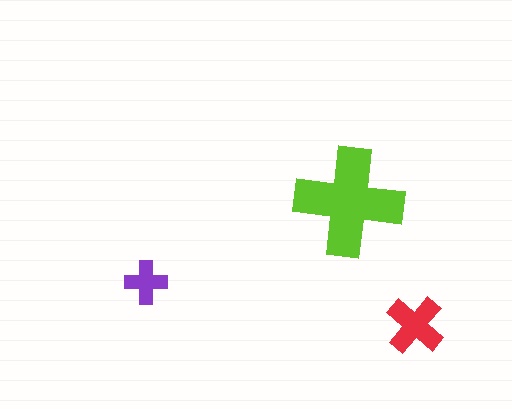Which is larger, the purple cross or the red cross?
The red one.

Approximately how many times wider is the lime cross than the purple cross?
About 2.5 times wider.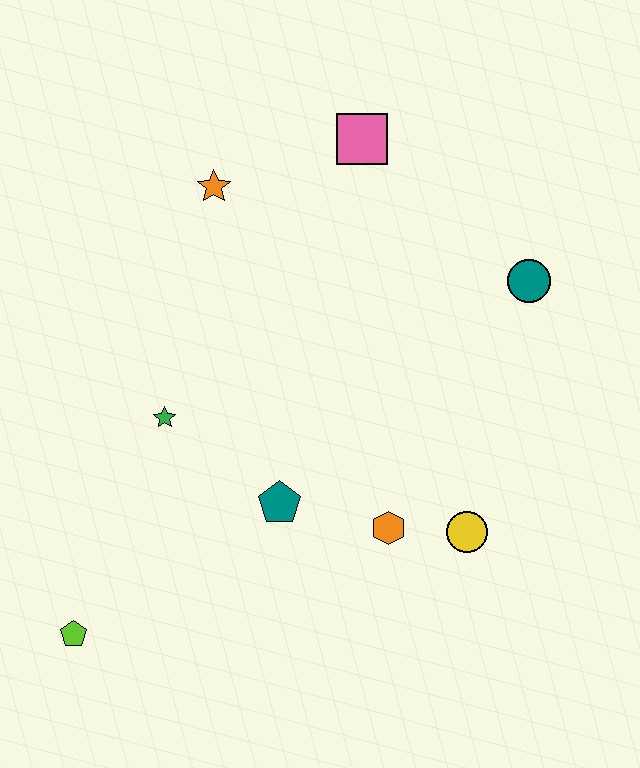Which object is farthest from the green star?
The teal circle is farthest from the green star.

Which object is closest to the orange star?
The pink square is closest to the orange star.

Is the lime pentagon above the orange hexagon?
No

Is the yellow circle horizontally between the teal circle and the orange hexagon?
Yes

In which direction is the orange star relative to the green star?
The orange star is above the green star.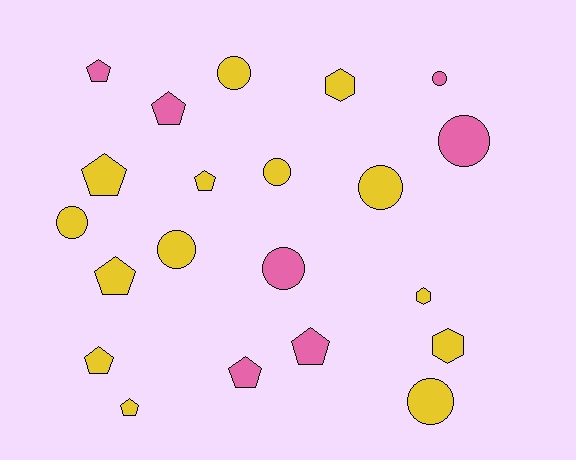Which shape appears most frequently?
Circle, with 9 objects.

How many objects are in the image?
There are 21 objects.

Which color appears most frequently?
Yellow, with 14 objects.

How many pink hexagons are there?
There are no pink hexagons.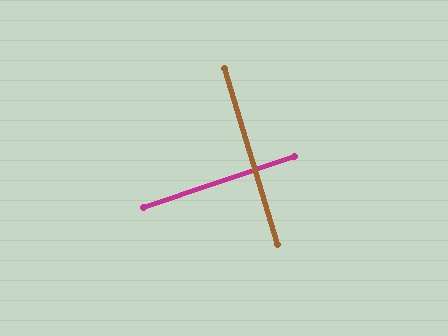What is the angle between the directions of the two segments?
Approximately 88 degrees.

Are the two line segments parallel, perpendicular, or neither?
Perpendicular — they meet at approximately 88°.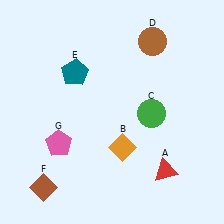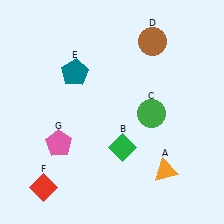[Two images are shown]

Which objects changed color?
A changed from red to orange. B changed from orange to green. F changed from brown to red.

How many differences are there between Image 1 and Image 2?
There are 3 differences between the two images.